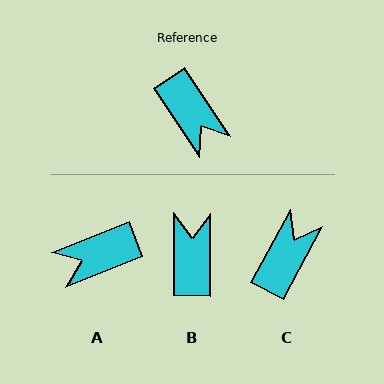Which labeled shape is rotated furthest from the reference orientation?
B, about 145 degrees away.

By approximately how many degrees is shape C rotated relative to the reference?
Approximately 117 degrees counter-clockwise.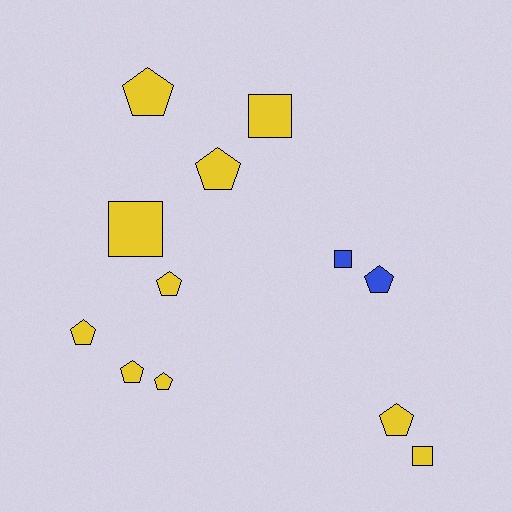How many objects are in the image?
There are 12 objects.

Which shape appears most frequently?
Pentagon, with 8 objects.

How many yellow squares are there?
There are 3 yellow squares.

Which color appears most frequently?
Yellow, with 10 objects.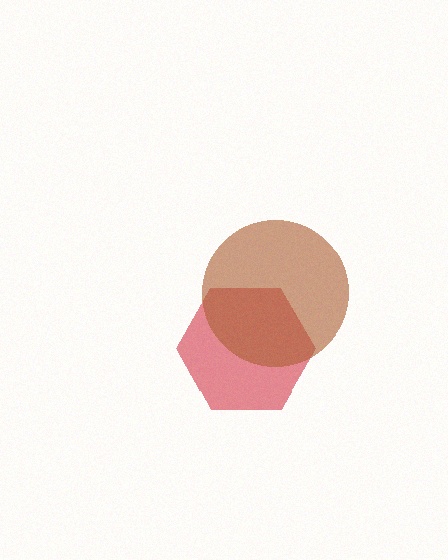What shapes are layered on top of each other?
The layered shapes are: a red hexagon, a brown circle.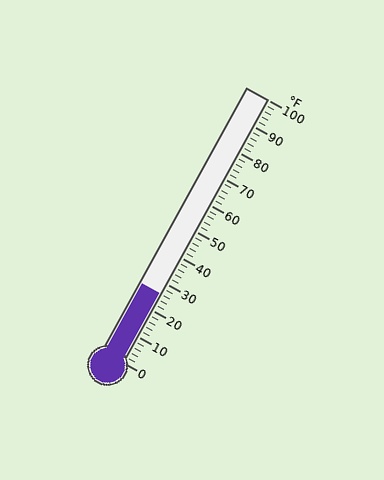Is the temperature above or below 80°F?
The temperature is below 80°F.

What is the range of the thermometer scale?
The thermometer scale ranges from 0°F to 100°F.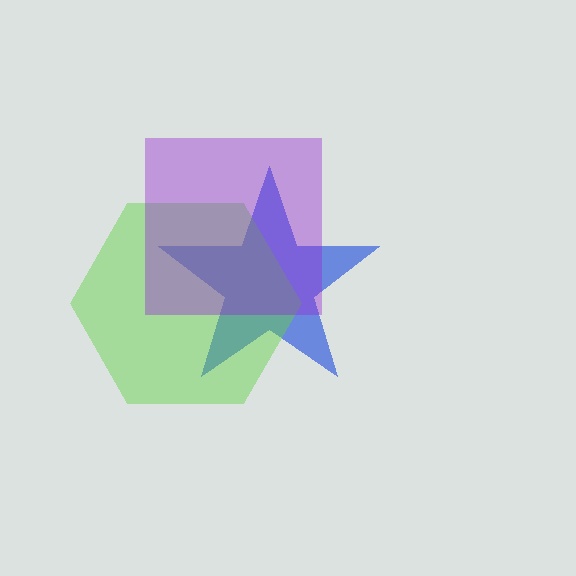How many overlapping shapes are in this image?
There are 3 overlapping shapes in the image.